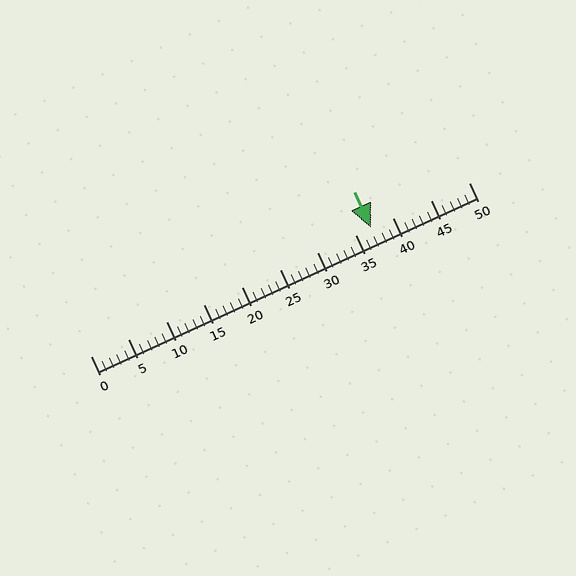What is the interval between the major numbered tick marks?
The major tick marks are spaced 5 units apart.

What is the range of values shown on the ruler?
The ruler shows values from 0 to 50.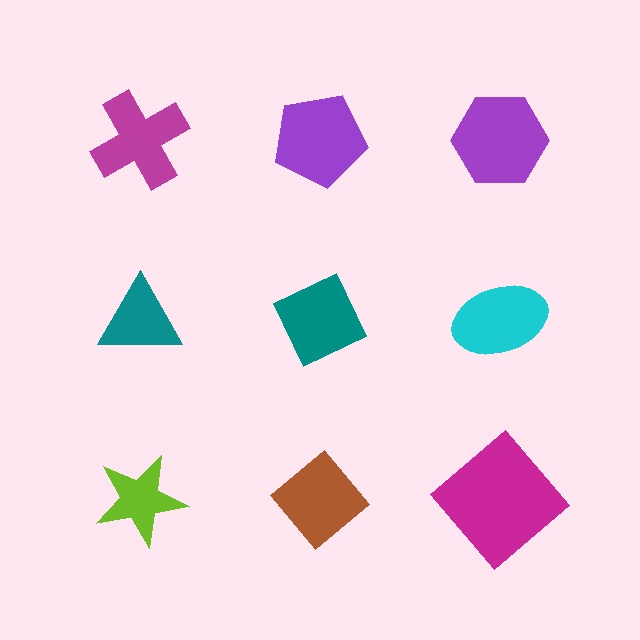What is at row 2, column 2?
A teal diamond.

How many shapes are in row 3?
3 shapes.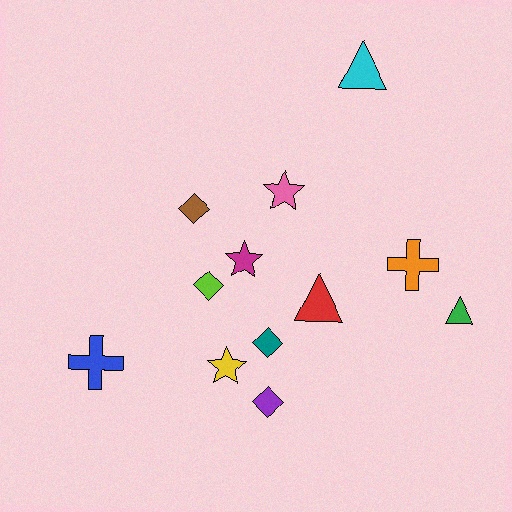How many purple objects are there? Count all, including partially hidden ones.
There is 1 purple object.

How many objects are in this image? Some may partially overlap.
There are 12 objects.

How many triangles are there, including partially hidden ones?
There are 3 triangles.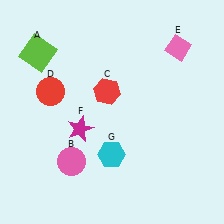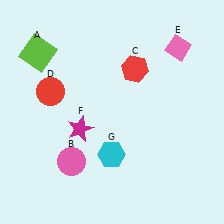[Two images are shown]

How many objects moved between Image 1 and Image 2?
1 object moved between the two images.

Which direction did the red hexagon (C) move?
The red hexagon (C) moved right.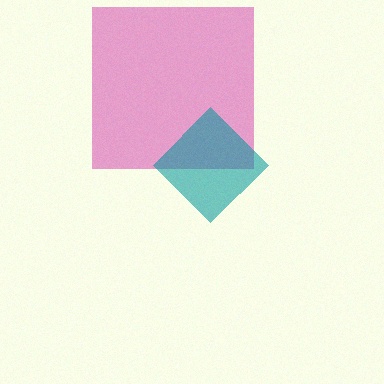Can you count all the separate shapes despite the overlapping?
Yes, there are 2 separate shapes.